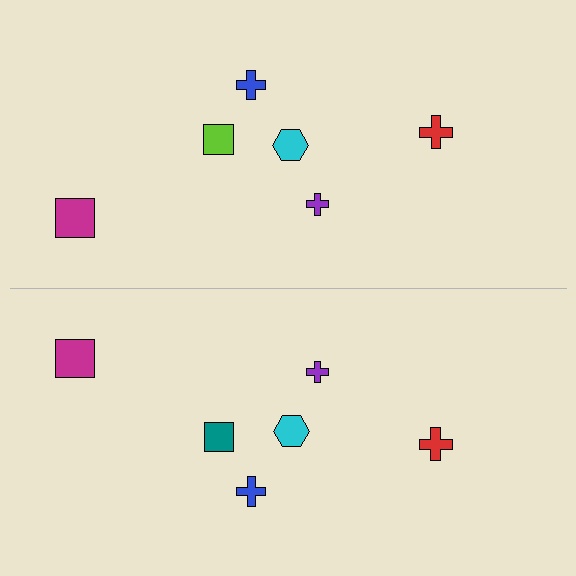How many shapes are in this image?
There are 12 shapes in this image.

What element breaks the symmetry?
The teal square on the bottom side breaks the symmetry — its mirror counterpart is lime.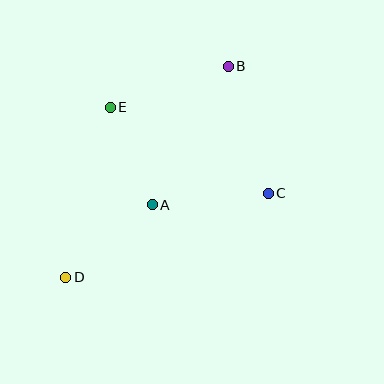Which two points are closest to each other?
Points A and E are closest to each other.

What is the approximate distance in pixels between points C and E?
The distance between C and E is approximately 180 pixels.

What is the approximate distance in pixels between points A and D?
The distance between A and D is approximately 113 pixels.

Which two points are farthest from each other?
Points B and D are farthest from each other.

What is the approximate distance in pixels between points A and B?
The distance between A and B is approximately 158 pixels.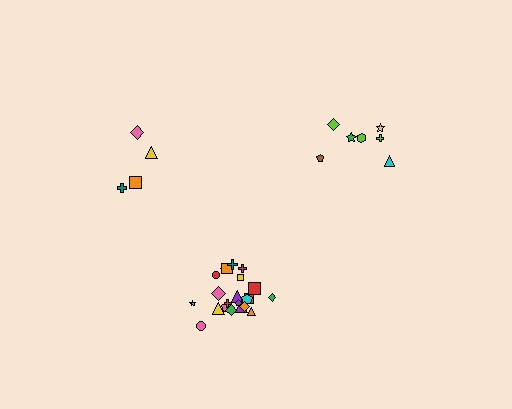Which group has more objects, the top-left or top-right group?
The top-right group.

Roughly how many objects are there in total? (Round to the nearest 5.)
Roughly 35 objects in total.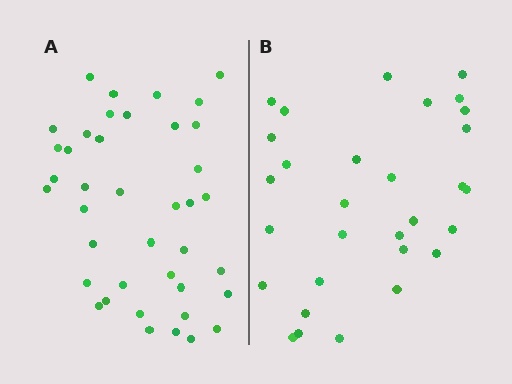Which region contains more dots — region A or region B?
Region A (the left region) has more dots.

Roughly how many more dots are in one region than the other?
Region A has roughly 10 or so more dots than region B.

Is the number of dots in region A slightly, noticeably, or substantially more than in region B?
Region A has noticeably more, but not dramatically so. The ratio is roughly 1.3 to 1.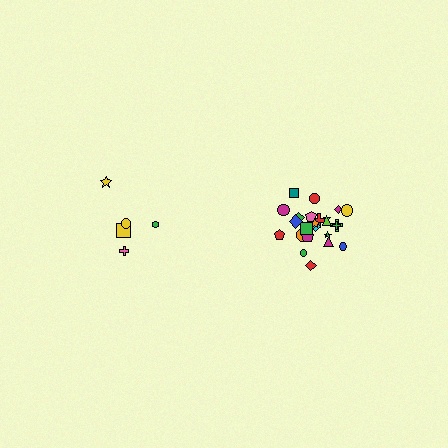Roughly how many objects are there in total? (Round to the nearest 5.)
Roughly 30 objects in total.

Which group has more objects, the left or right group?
The right group.